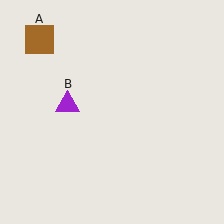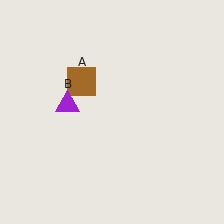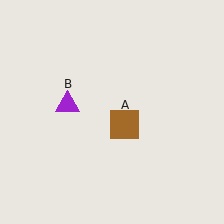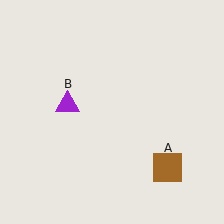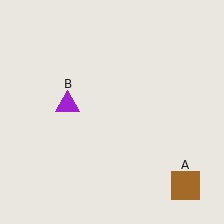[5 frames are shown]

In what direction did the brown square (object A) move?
The brown square (object A) moved down and to the right.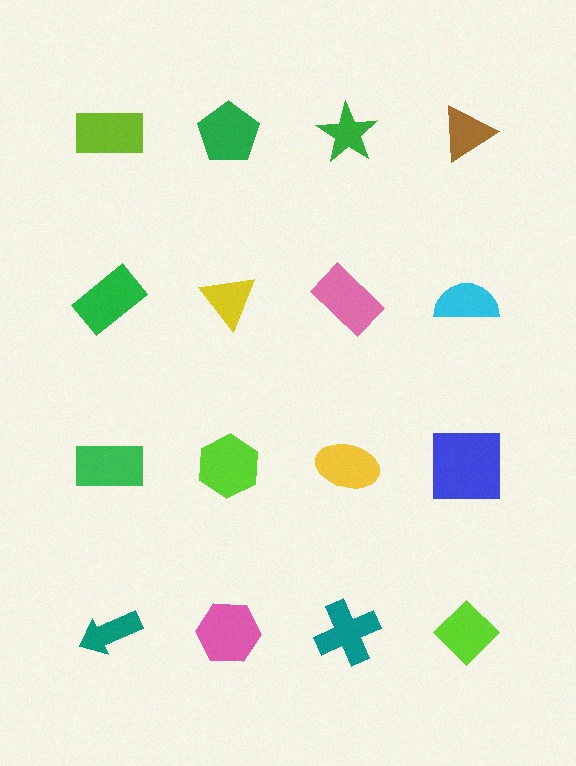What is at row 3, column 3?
A yellow ellipse.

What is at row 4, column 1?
A teal arrow.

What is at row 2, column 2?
A yellow triangle.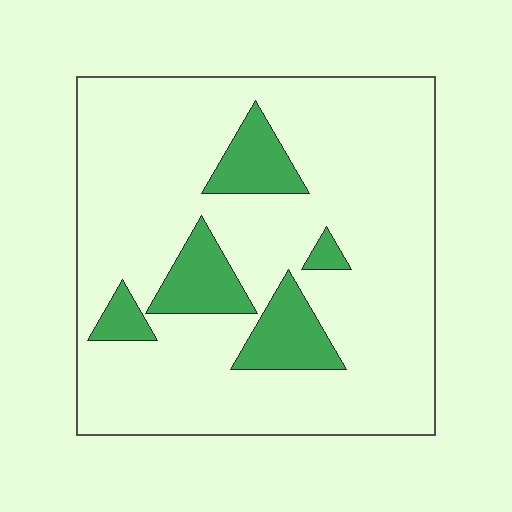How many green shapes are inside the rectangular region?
5.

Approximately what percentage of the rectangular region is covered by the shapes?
Approximately 15%.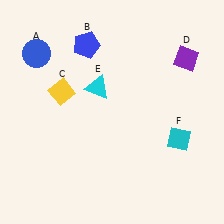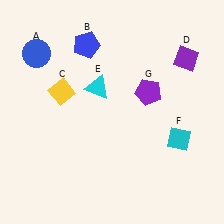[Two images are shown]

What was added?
A purple pentagon (G) was added in Image 2.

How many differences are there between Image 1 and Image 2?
There is 1 difference between the two images.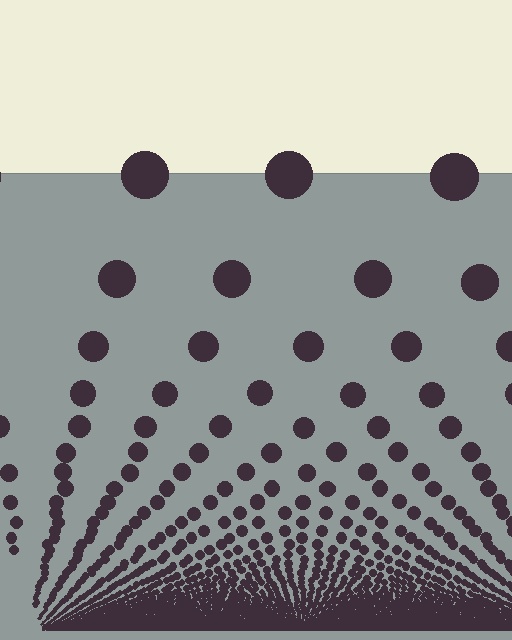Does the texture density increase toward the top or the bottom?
Density increases toward the bottom.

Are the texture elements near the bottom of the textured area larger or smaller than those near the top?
Smaller. The gradient is inverted — elements near the bottom are smaller and denser.